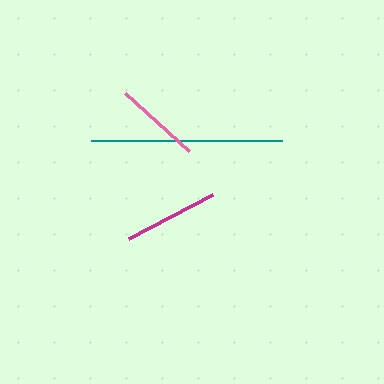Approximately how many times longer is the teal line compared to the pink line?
The teal line is approximately 2.2 times the length of the pink line.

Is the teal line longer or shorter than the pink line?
The teal line is longer than the pink line.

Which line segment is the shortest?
The pink line is the shortest at approximately 87 pixels.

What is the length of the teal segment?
The teal segment is approximately 191 pixels long.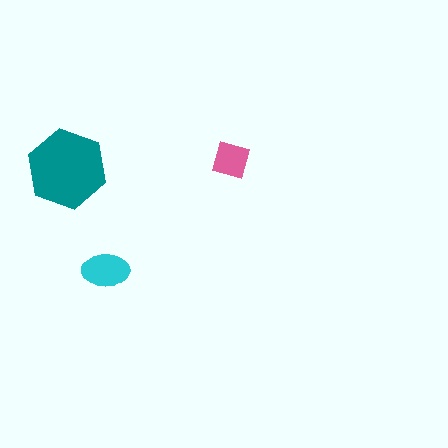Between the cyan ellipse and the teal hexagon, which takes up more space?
The teal hexagon.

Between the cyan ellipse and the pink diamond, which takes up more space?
The cyan ellipse.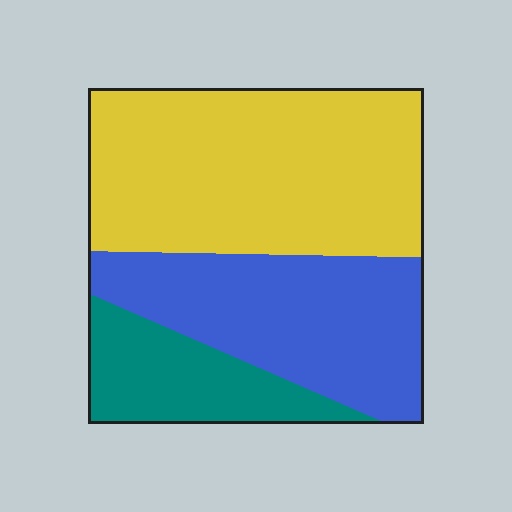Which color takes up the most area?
Yellow, at roughly 50%.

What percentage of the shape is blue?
Blue takes up about one third (1/3) of the shape.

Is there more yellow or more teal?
Yellow.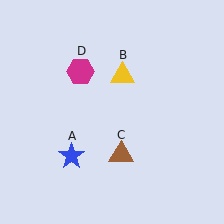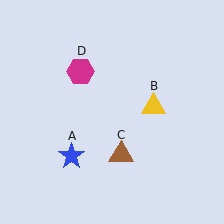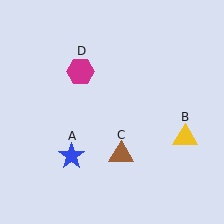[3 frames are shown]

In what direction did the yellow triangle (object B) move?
The yellow triangle (object B) moved down and to the right.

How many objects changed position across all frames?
1 object changed position: yellow triangle (object B).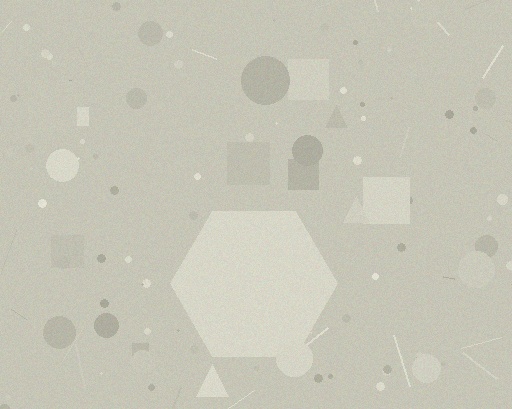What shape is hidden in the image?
A hexagon is hidden in the image.